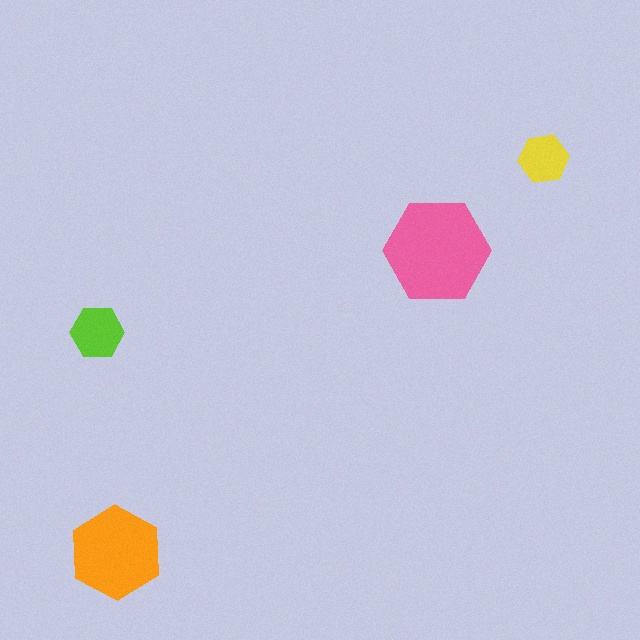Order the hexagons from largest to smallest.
the pink one, the orange one, the lime one, the yellow one.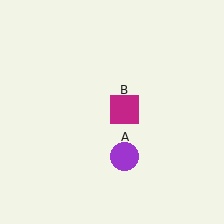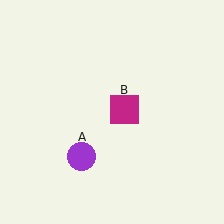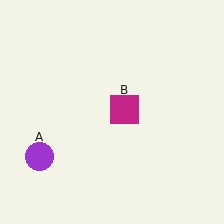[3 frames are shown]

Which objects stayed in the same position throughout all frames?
Magenta square (object B) remained stationary.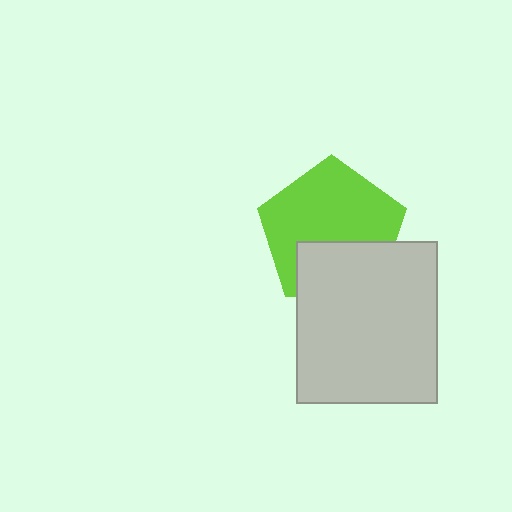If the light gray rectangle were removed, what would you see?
You would see the complete lime pentagon.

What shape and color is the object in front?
The object in front is a light gray rectangle.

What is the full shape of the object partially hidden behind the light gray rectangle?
The partially hidden object is a lime pentagon.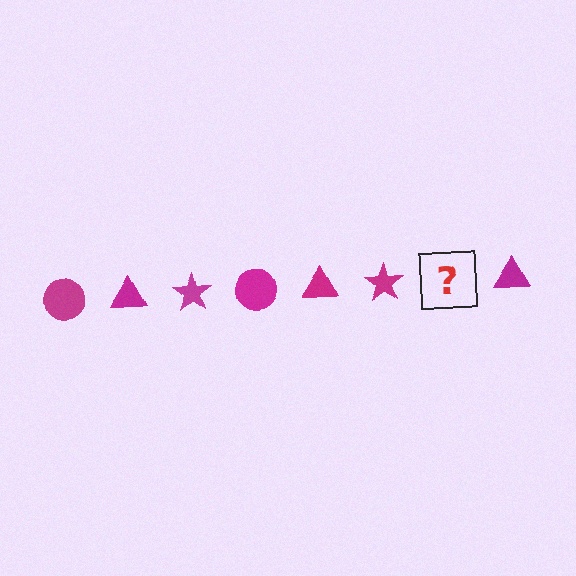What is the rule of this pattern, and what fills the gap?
The rule is that the pattern cycles through circle, triangle, star shapes in magenta. The gap should be filled with a magenta circle.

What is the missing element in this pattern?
The missing element is a magenta circle.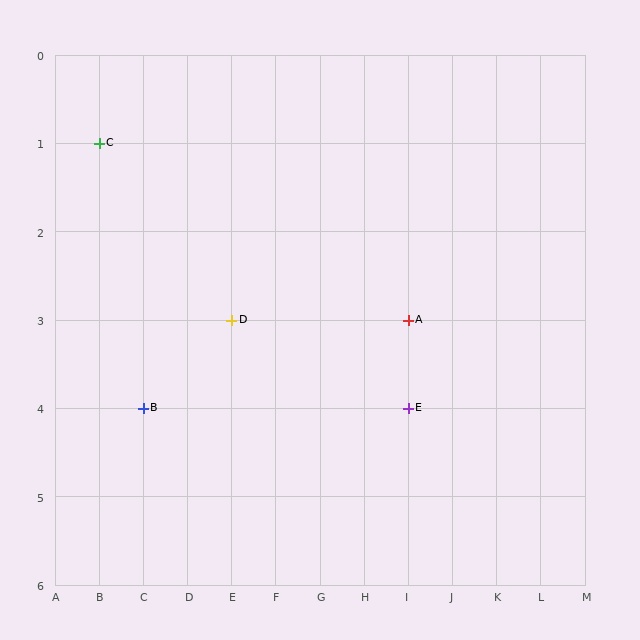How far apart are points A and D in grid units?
Points A and D are 4 columns apart.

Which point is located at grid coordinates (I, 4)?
Point E is at (I, 4).